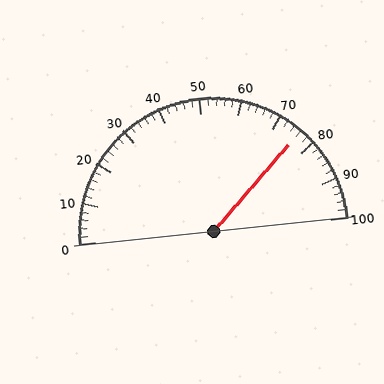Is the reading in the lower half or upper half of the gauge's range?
The reading is in the upper half of the range (0 to 100).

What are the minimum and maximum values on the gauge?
The gauge ranges from 0 to 100.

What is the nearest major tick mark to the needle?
The nearest major tick mark is 80.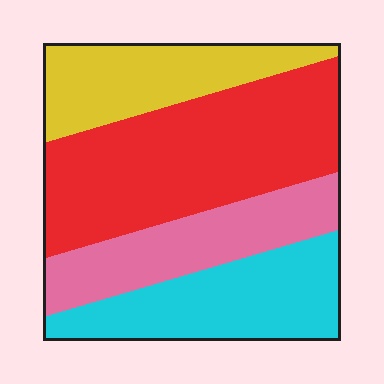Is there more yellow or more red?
Red.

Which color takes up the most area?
Red, at roughly 40%.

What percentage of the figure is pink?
Pink covers 20% of the figure.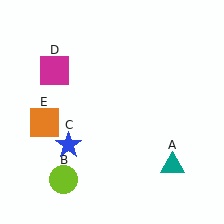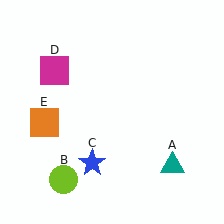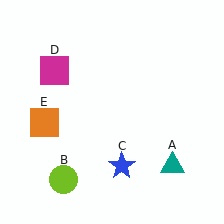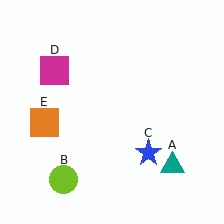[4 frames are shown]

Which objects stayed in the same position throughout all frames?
Teal triangle (object A) and lime circle (object B) and magenta square (object D) and orange square (object E) remained stationary.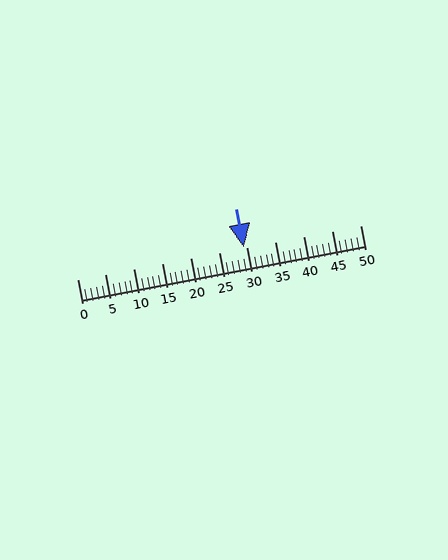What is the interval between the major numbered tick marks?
The major tick marks are spaced 5 units apart.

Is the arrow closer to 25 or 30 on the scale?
The arrow is closer to 30.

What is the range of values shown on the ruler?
The ruler shows values from 0 to 50.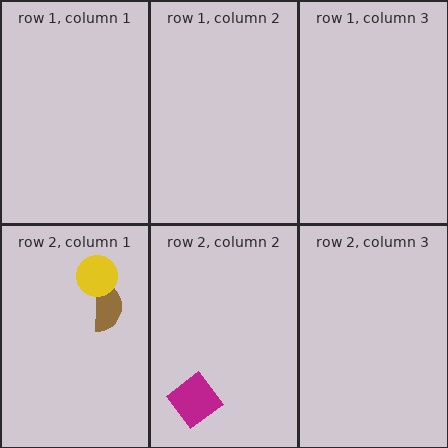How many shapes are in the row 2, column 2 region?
1.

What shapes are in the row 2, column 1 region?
The brown semicircle, the yellow circle.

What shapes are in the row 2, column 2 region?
The magenta diamond.